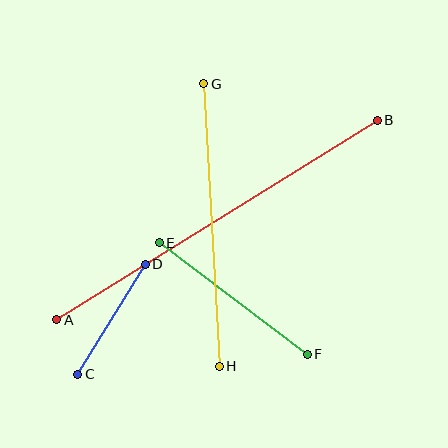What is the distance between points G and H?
The distance is approximately 283 pixels.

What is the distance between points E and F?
The distance is approximately 185 pixels.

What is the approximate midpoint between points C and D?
The midpoint is at approximately (111, 319) pixels.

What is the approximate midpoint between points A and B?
The midpoint is at approximately (217, 220) pixels.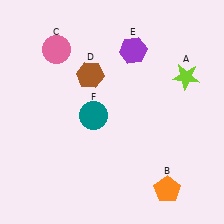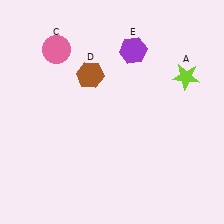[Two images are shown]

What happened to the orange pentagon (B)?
The orange pentagon (B) was removed in Image 2. It was in the bottom-right area of Image 1.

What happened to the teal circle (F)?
The teal circle (F) was removed in Image 2. It was in the bottom-left area of Image 1.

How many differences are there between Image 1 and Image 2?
There are 2 differences between the two images.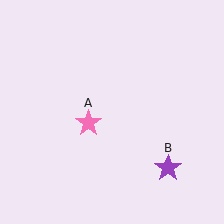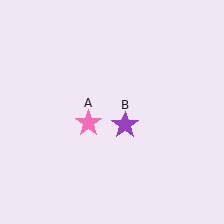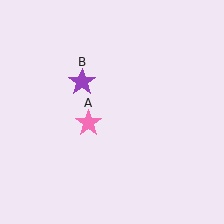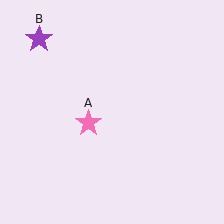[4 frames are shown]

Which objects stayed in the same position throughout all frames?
Pink star (object A) remained stationary.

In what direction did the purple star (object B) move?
The purple star (object B) moved up and to the left.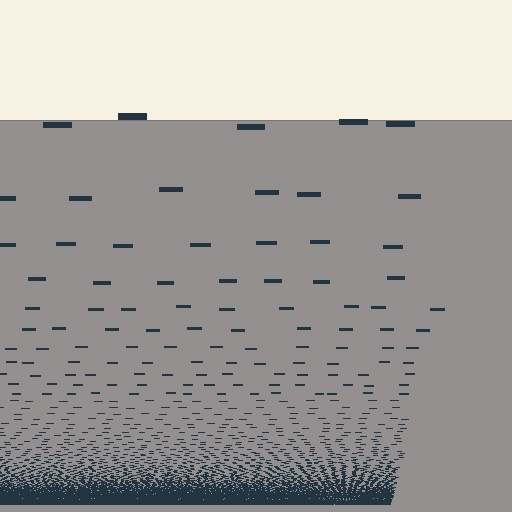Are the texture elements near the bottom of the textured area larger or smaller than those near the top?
Smaller. The gradient is inverted — elements near the bottom are smaller and denser.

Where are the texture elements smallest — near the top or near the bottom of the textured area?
Near the bottom.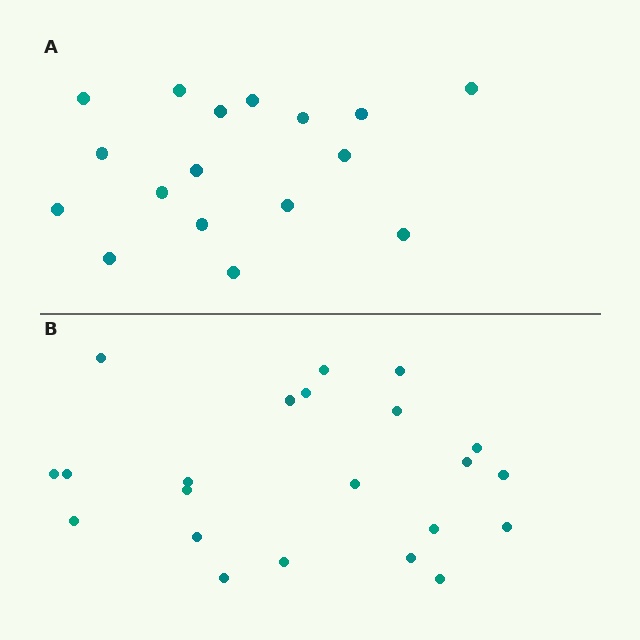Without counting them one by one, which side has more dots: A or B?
Region B (the bottom region) has more dots.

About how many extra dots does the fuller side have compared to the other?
Region B has about 5 more dots than region A.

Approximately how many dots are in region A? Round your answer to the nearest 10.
About 20 dots. (The exact count is 17, which rounds to 20.)